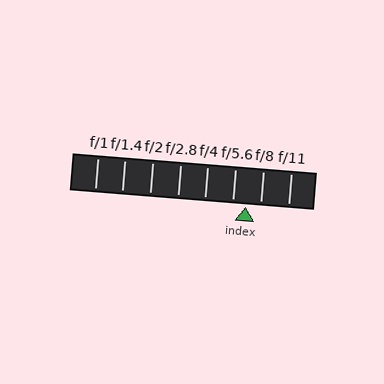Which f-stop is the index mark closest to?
The index mark is closest to f/5.6.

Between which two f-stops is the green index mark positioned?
The index mark is between f/5.6 and f/8.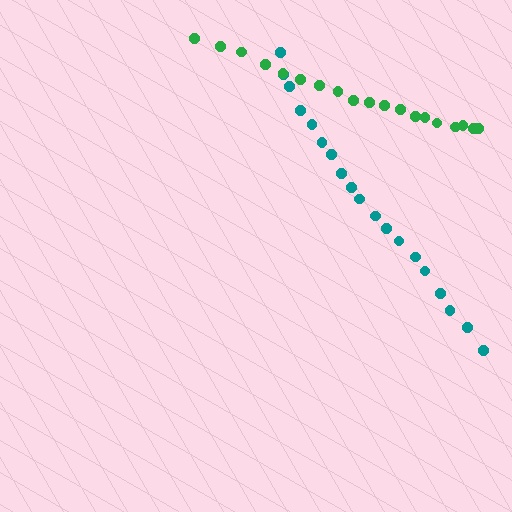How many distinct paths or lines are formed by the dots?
There are 2 distinct paths.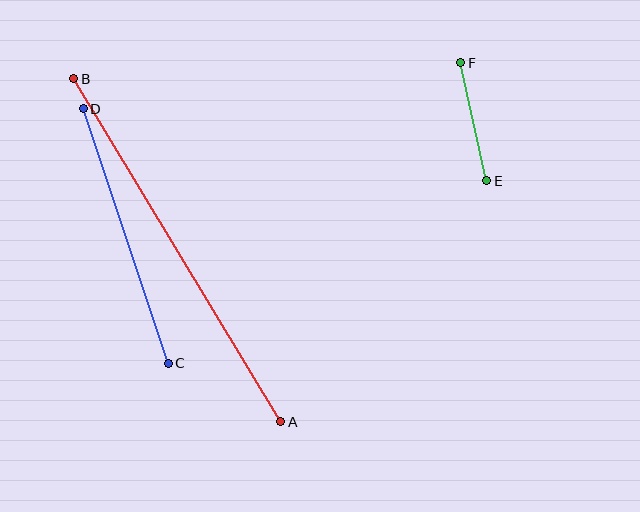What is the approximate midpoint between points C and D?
The midpoint is at approximately (126, 236) pixels.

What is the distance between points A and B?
The distance is approximately 400 pixels.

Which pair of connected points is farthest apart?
Points A and B are farthest apart.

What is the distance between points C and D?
The distance is approximately 268 pixels.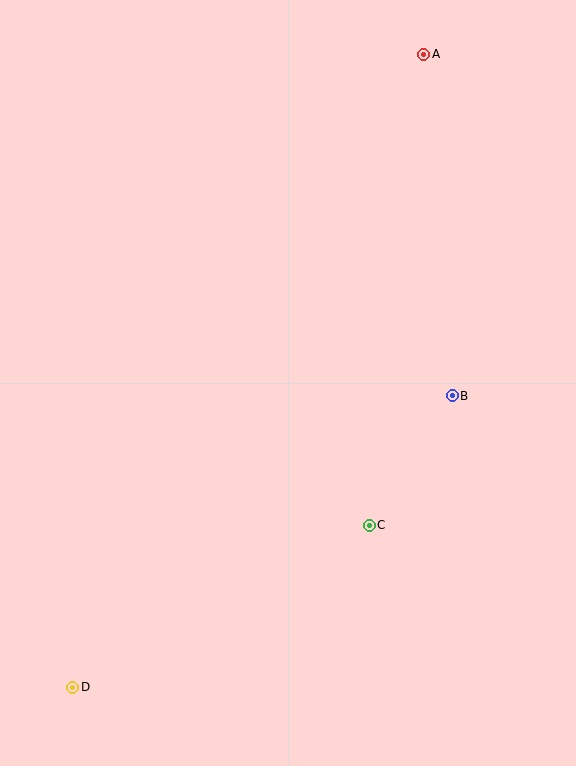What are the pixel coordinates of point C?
Point C is at (369, 525).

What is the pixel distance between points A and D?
The distance between A and D is 724 pixels.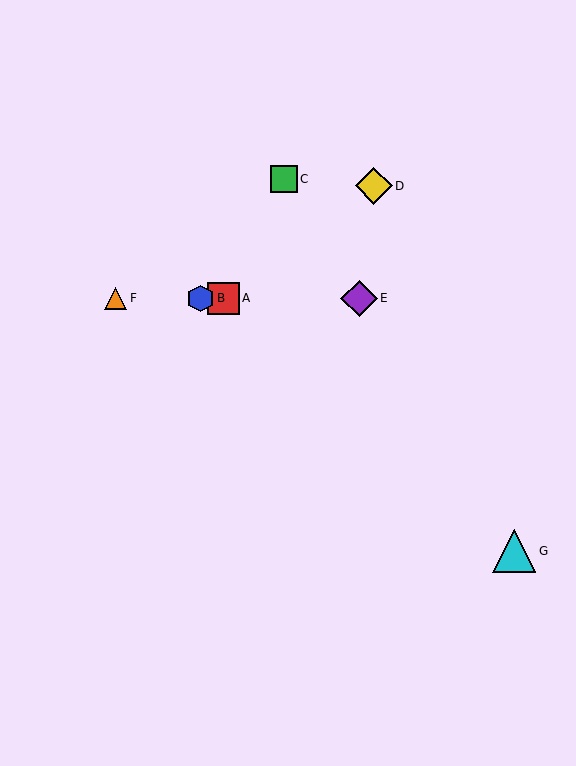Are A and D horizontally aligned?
No, A is at y≈298 and D is at y≈186.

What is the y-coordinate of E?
Object E is at y≈298.